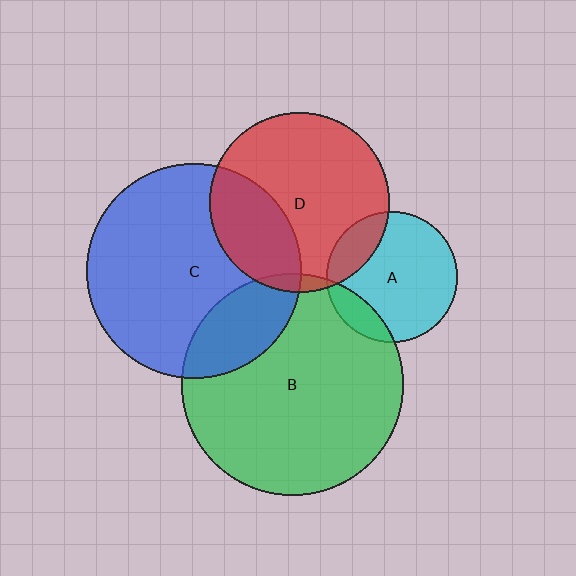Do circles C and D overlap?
Yes.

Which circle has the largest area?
Circle B (green).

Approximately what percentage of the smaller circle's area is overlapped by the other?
Approximately 30%.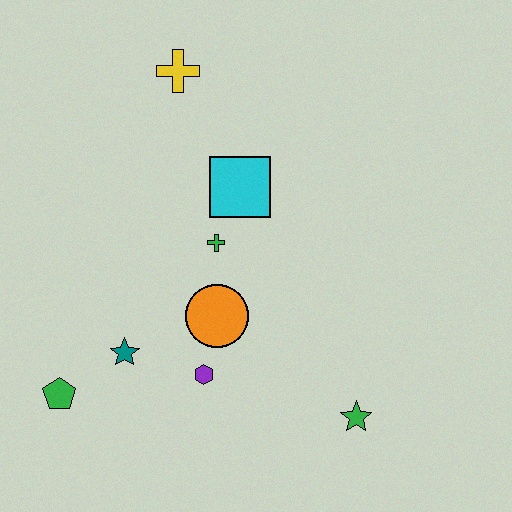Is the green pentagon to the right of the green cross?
No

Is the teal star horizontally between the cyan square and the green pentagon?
Yes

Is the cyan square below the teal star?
No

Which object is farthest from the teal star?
The yellow cross is farthest from the teal star.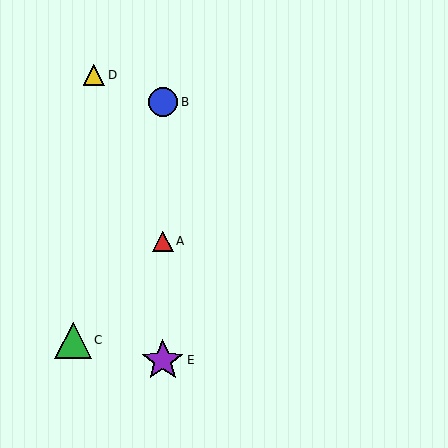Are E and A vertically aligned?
Yes, both are at x≈163.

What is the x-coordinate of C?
Object C is at x≈73.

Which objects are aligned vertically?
Objects A, B, E are aligned vertically.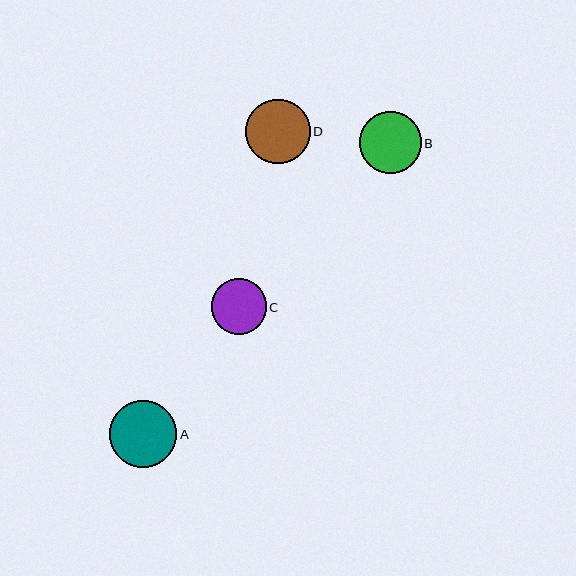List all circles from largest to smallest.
From largest to smallest: A, D, B, C.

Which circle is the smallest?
Circle C is the smallest with a size of approximately 55 pixels.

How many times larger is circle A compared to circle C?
Circle A is approximately 1.2 times the size of circle C.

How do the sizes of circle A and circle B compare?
Circle A and circle B are approximately the same size.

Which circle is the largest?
Circle A is the largest with a size of approximately 67 pixels.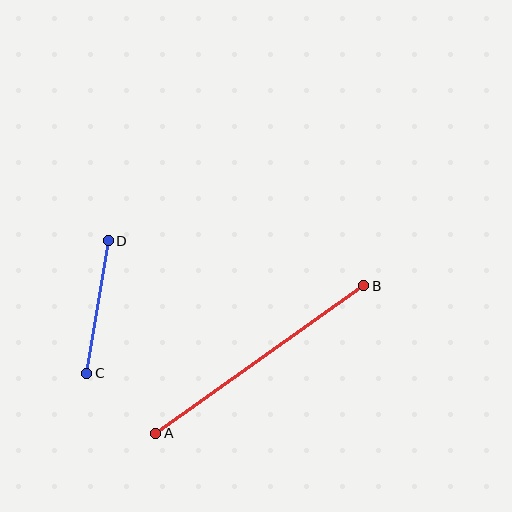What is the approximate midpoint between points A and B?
The midpoint is at approximately (260, 360) pixels.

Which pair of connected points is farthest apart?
Points A and B are farthest apart.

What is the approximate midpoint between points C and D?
The midpoint is at approximately (97, 307) pixels.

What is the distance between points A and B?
The distance is approximately 255 pixels.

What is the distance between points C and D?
The distance is approximately 134 pixels.